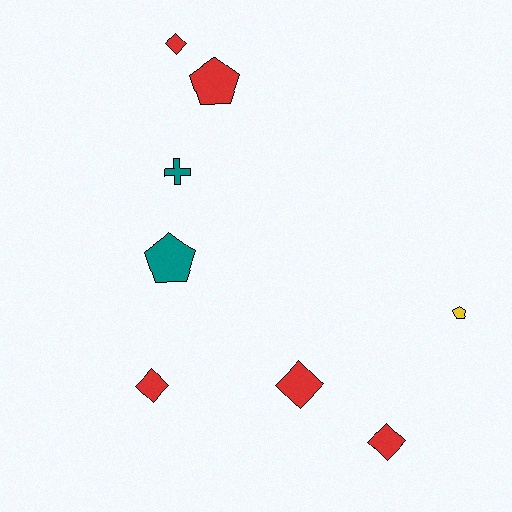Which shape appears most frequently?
Diamond, with 4 objects.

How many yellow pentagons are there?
There is 1 yellow pentagon.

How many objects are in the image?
There are 8 objects.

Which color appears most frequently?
Red, with 5 objects.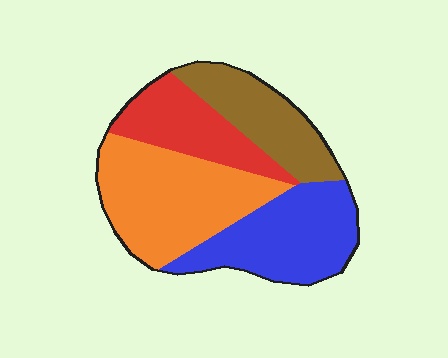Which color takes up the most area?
Orange, at roughly 35%.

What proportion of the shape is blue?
Blue takes up between a quarter and a half of the shape.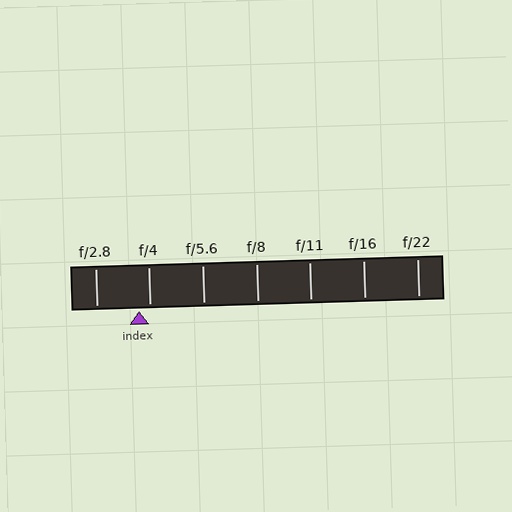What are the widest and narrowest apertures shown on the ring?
The widest aperture shown is f/2.8 and the narrowest is f/22.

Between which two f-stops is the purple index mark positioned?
The index mark is between f/2.8 and f/4.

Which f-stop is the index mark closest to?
The index mark is closest to f/4.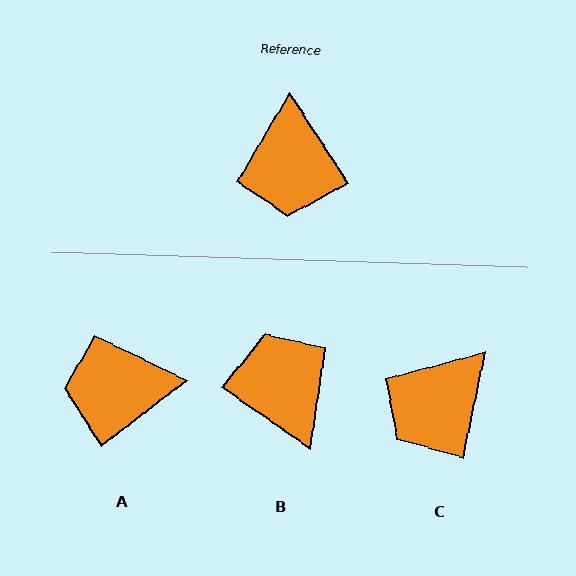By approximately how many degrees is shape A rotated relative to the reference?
Approximately 85 degrees clockwise.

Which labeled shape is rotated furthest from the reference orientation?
B, about 158 degrees away.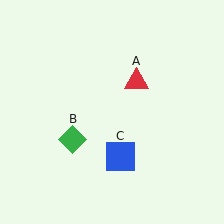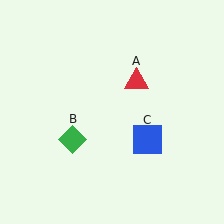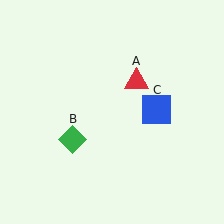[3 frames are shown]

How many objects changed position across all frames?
1 object changed position: blue square (object C).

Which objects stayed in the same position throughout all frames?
Red triangle (object A) and green diamond (object B) remained stationary.